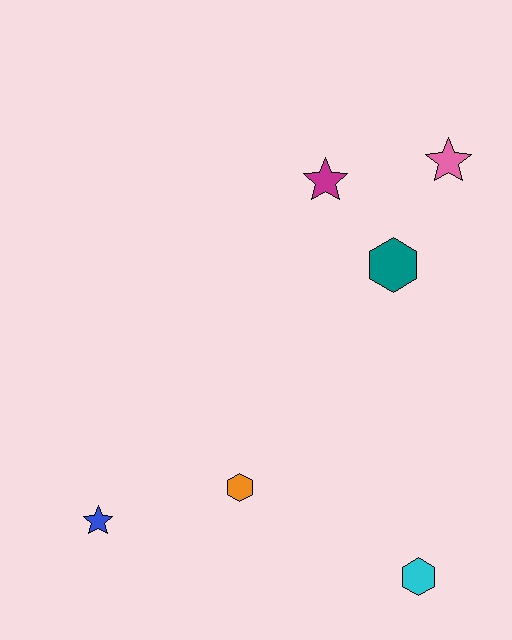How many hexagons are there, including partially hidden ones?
There are 3 hexagons.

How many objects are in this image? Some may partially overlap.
There are 6 objects.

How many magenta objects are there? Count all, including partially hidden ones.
There is 1 magenta object.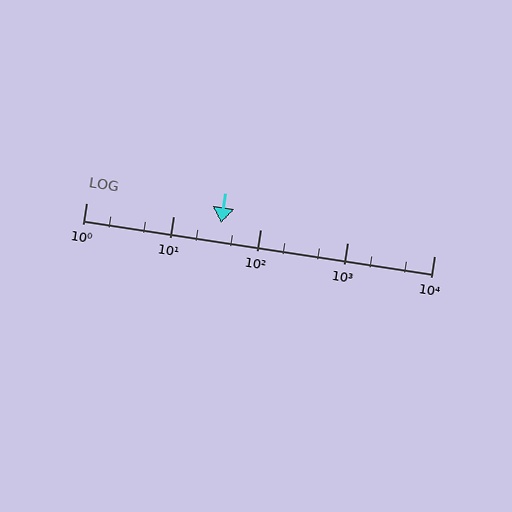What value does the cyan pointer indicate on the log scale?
The pointer indicates approximately 36.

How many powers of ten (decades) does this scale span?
The scale spans 4 decades, from 1 to 10000.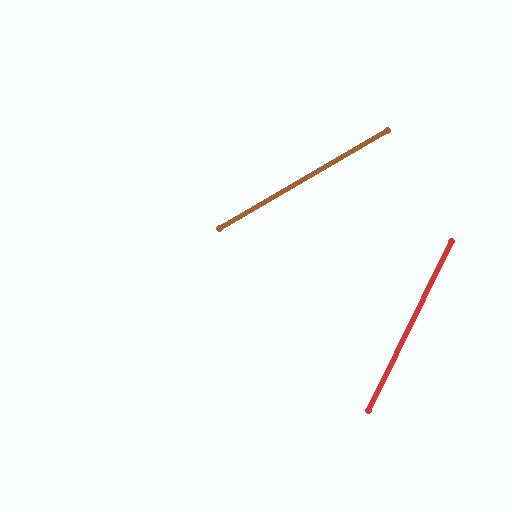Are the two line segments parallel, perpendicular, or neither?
Neither parallel nor perpendicular — they differ by about 34°.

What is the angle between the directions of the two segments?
Approximately 34 degrees.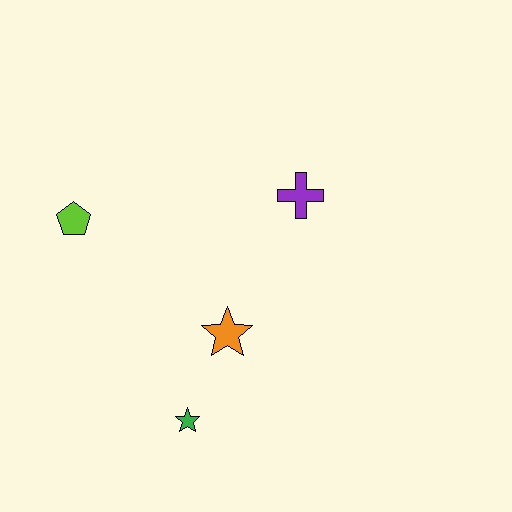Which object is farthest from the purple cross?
The green star is farthest from the purple cross.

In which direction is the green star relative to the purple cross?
The green star is below the purple cross.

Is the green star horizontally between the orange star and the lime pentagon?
Yes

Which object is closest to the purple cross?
The orange star is closest to the purple cross.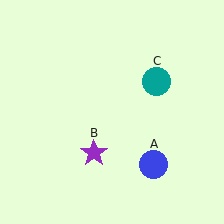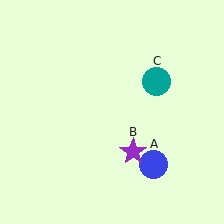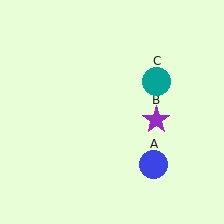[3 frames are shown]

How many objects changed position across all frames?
1 object changed position: purple star (object B).